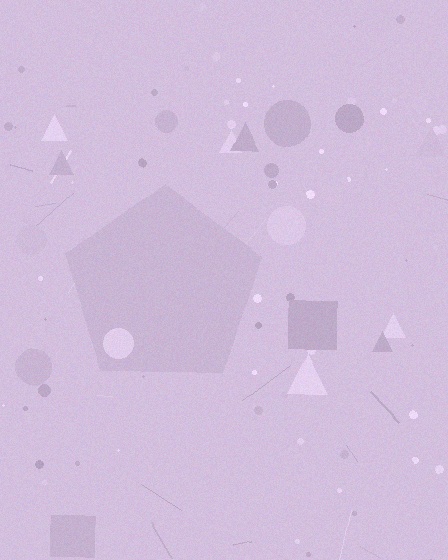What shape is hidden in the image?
A pentagon is hidden in the image.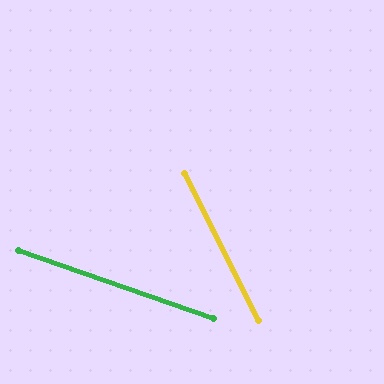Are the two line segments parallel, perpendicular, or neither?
Neither parallel nor perpendicular — they differ by about 44°.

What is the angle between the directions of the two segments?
Approximately 44 degrees.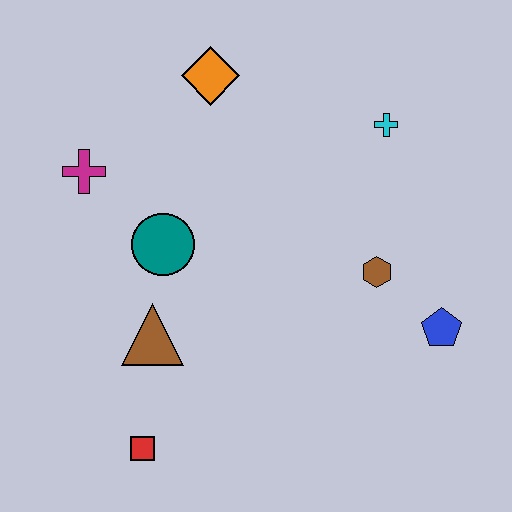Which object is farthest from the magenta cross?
The blue pentagon is farthest from the magenta cross.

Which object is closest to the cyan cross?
The brown hexagon is closest to the cyan cross.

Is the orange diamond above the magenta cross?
Yes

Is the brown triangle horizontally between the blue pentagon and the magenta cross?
Yes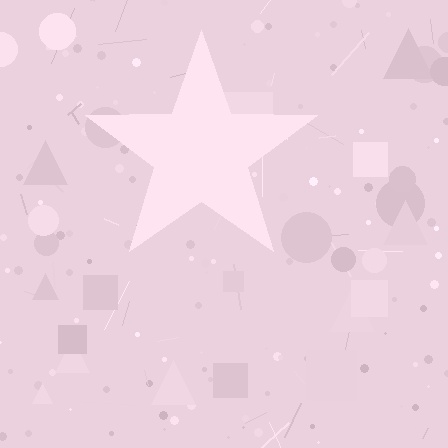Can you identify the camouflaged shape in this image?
The camouflaged shape is a star.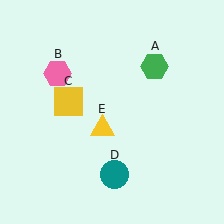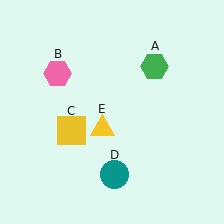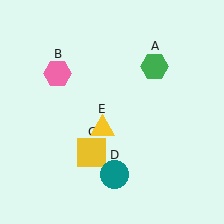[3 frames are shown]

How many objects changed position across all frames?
1 object changed position: yellow square (object C).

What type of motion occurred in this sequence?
The yellow square (object C) rotated counterclockwise around the center of the scene.